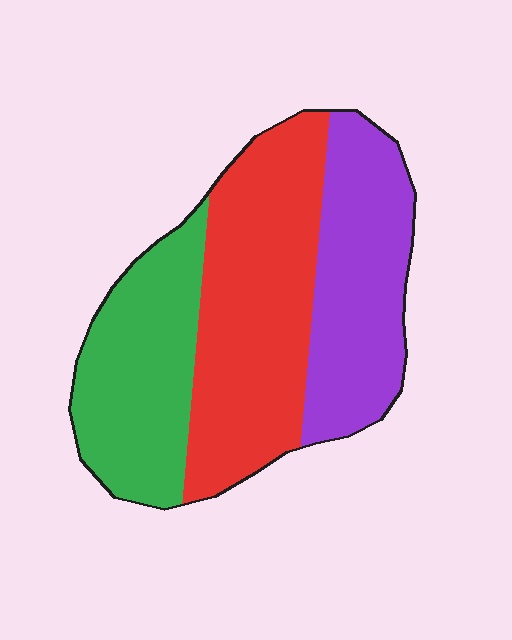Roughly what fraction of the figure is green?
Green covers about 30% of the figure.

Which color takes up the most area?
Red, at roughly 40%.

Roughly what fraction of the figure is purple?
Purple covers around 30% of the figure.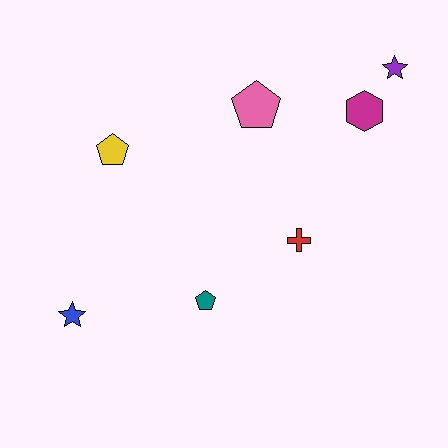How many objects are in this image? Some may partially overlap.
There are 7 objects.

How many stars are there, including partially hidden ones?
There are 2 stars.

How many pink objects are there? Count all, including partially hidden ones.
There is 1 pink object.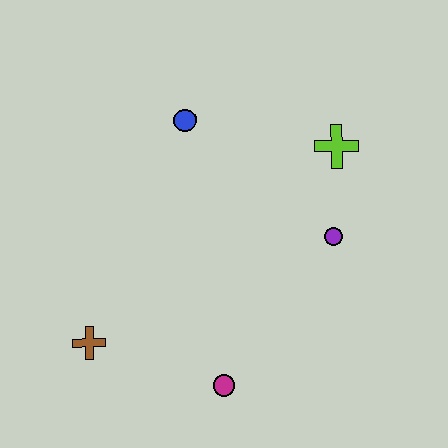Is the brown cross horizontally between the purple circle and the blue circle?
No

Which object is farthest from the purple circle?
The brown cross is farthest from the purple circle.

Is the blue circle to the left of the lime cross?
Yes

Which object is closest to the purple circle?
The lime cross is closest to the purple circle.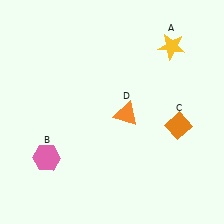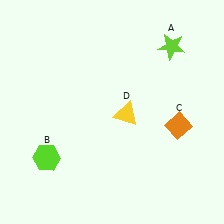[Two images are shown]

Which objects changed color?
A changed from yellow to lime. B changed from pink to lime. D changed from orange to yellow.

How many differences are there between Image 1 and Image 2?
There are 3 differences between the two images.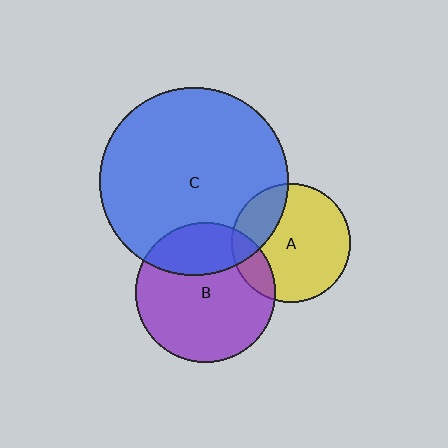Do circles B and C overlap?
Yes.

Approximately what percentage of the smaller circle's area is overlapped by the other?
Approximately 30%.